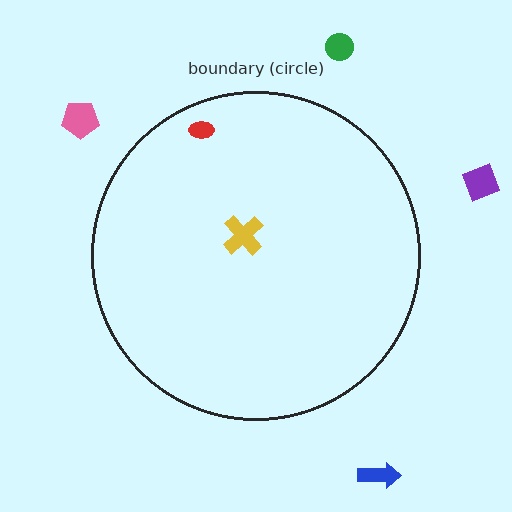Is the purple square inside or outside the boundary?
Outside.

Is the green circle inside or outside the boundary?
Outside.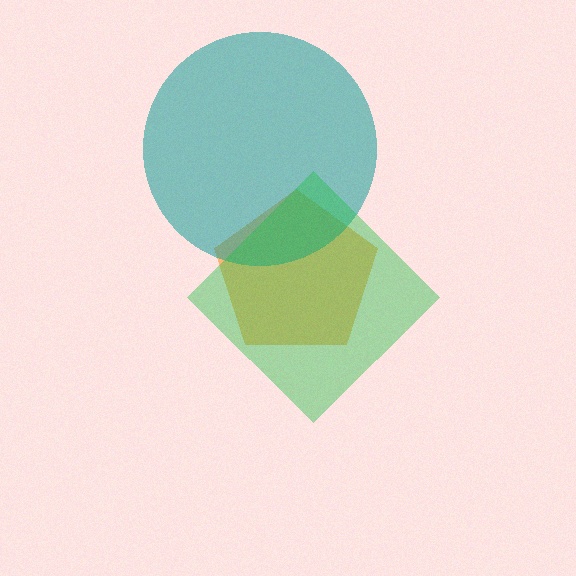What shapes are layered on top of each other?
The layered shapes are: an orange pentagon, a teal circle, a green diamond.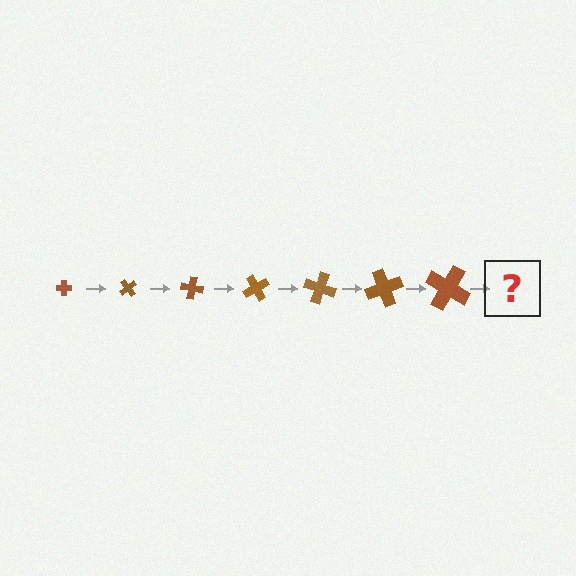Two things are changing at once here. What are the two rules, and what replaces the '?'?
The two rules are that the cross grows larger each step and it rotates 50 degrees each step. The '?' should be a cross, larger than the previous one and rotated 350 degrees from the start.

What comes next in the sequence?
The next element should be a cross, larger than the previous one and rotated 350 degrees from the start.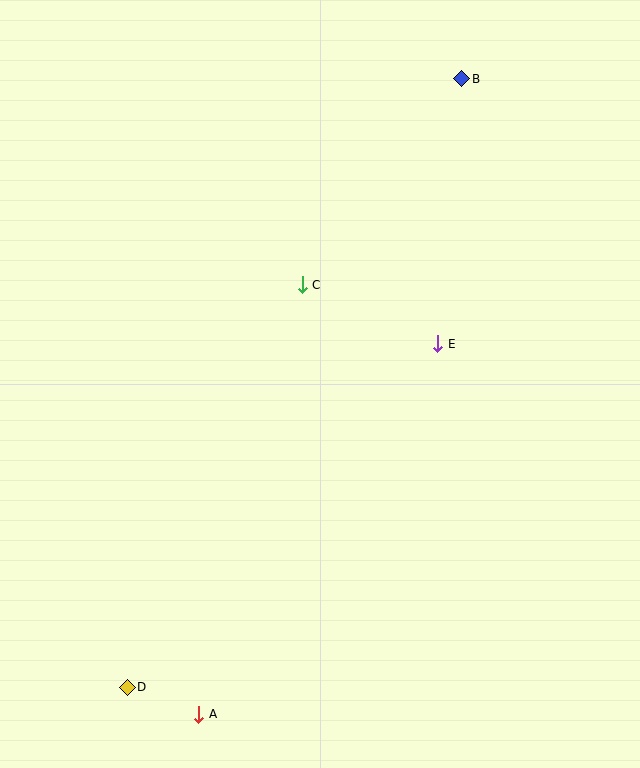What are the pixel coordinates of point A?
Point A is at (199, 714).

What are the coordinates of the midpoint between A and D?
The midpoint between A and D is at (163, 701).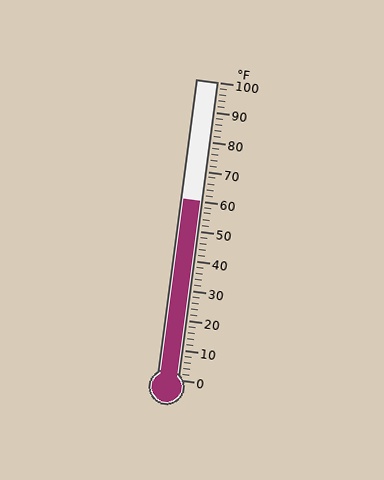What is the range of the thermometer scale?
The thermometer scale ranges from 0°F to 100°F.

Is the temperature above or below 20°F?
The temperature is above 20°F.